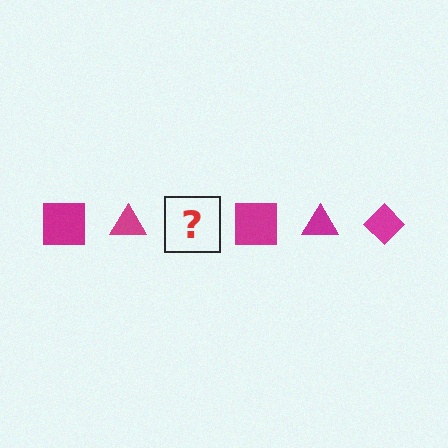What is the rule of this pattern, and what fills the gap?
The rule is that the pattern cycles through square, triangle, diamond shapes in magenta. The gap should be filled with a magenta diamond.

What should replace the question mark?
The question mark should be replaced with a magenta diamond.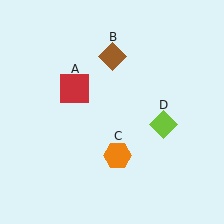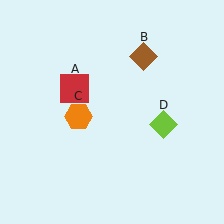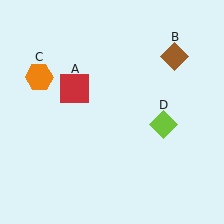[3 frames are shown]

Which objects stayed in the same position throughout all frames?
Red square (object A) and lime diamond (object D) remained stationary.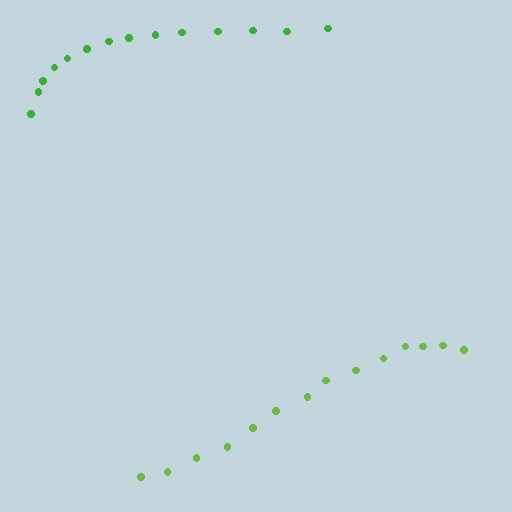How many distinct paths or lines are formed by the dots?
There are 2 distinct paths.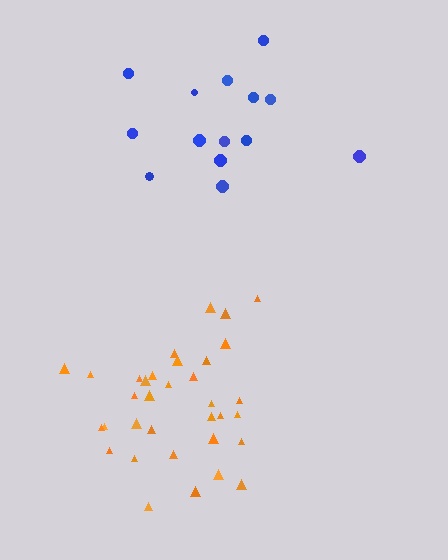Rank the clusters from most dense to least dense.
orange, blue.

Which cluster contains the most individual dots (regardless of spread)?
Orange (34).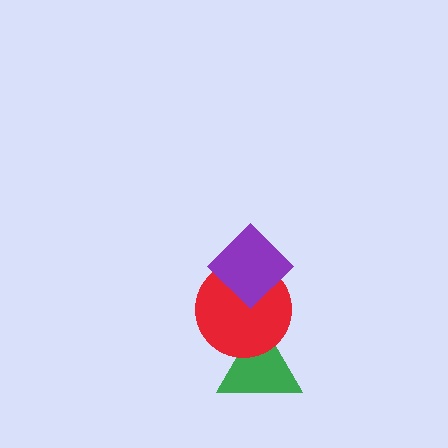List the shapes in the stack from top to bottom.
From top to bottom: the purple diamond, the red circle, the green triangle.